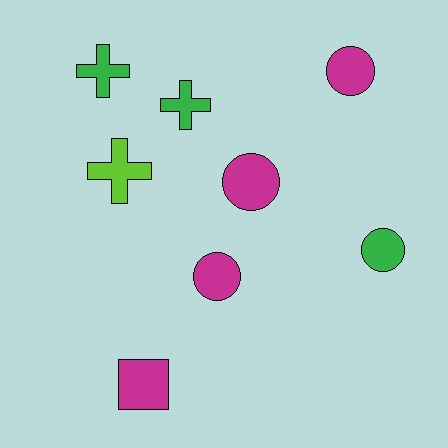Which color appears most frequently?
Magenta, with 4 objects.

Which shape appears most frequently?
Circle, with 4 objects.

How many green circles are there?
There is 1 green circle.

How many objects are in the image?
There are 8 objects.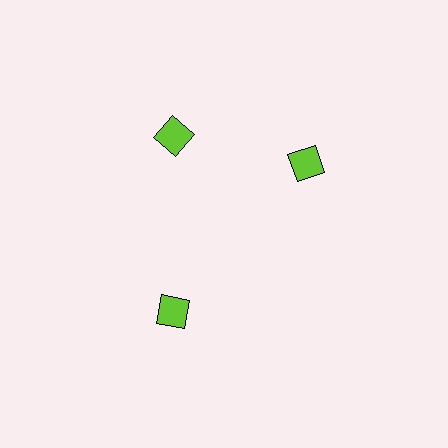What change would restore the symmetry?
The symmetry would be restored by rotating it back into even spacing with its neighbors so that all 3 squares sit at equal angles and equal distance from the center.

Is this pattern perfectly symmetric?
No. The 3 lime squares are arranged in a ring, but one element near the 3 o'clock position is rotated out of alignment along the ring, breaking the 3-fold rotational symmetry.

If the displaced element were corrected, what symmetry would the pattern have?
It would have 3-fold rotational symmetry — the pattern would map onto itself every 120 degrees.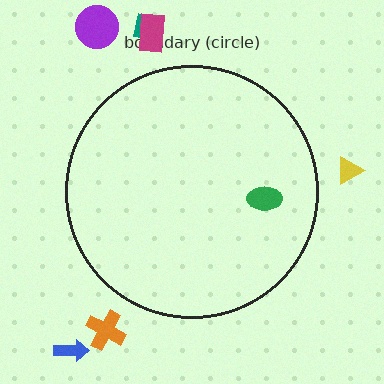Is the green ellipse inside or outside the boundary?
Inside.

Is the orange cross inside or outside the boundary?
Outside.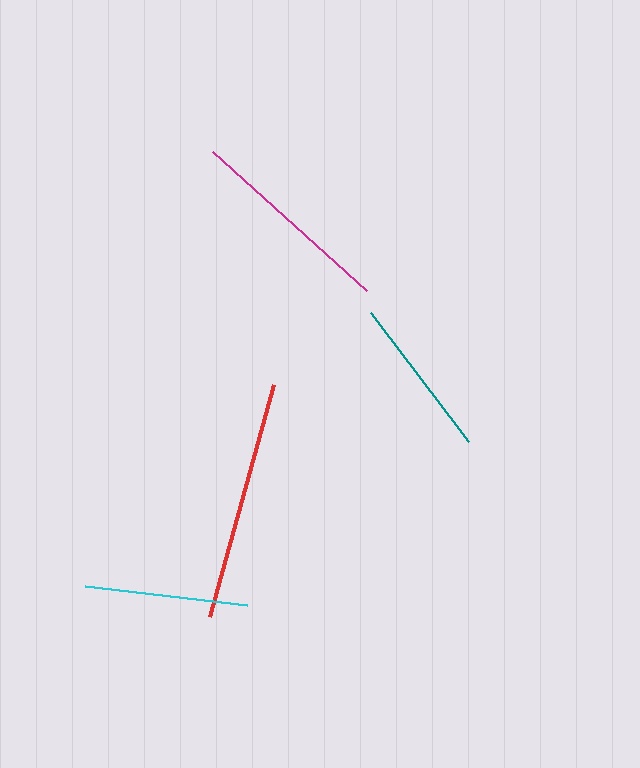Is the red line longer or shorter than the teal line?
The red line is longer than the teal line.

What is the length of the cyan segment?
The cyan segment is approximately 162 pixels long.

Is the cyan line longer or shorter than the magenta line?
The magenta line is longer than the cyan line.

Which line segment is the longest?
The red line is the longest at approximately 241 pixels.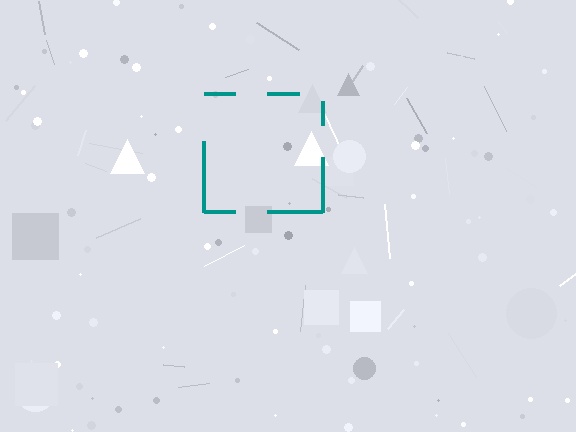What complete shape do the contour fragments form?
The contour fragments form a square.